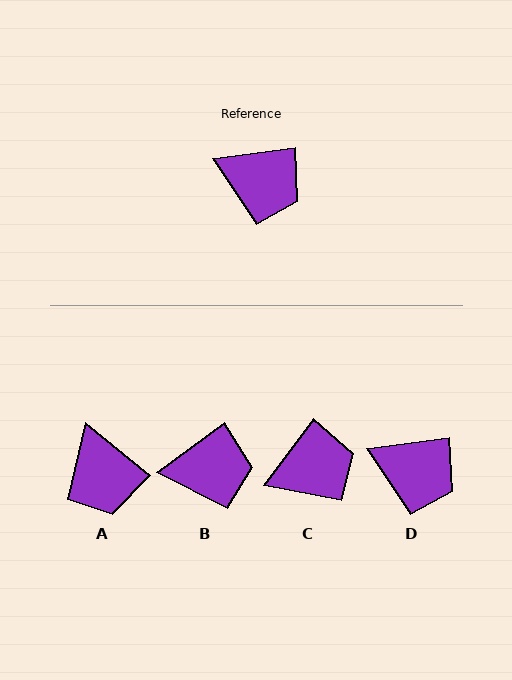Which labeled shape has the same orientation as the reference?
D.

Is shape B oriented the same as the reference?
No, it is off by about 29 degrees.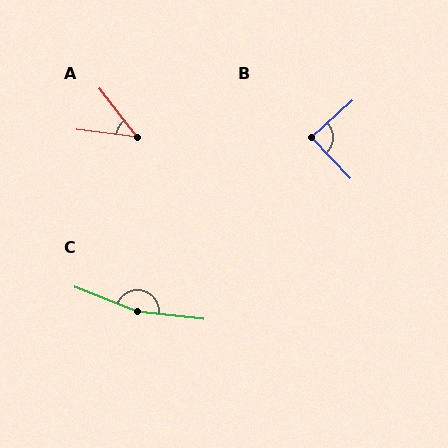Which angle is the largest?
C, at approximately 165 degrees.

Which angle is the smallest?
A, at approximately 45 degrees.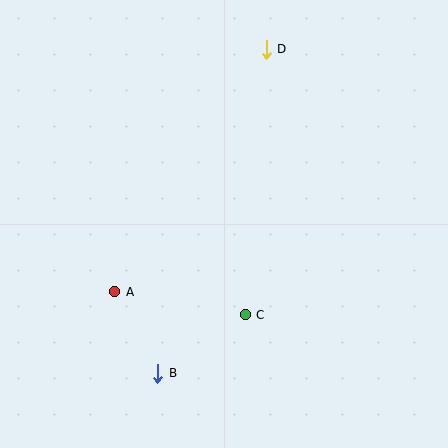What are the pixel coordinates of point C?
Point C is at (245, 315).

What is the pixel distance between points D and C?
The distance between D and C is 266 pixels.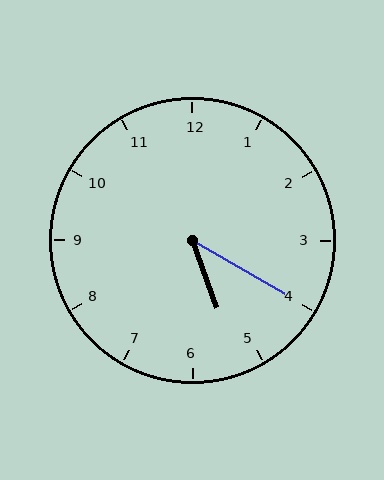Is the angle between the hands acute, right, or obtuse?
It is acute.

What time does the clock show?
5:20.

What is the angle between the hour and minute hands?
Approximately 40 degrees.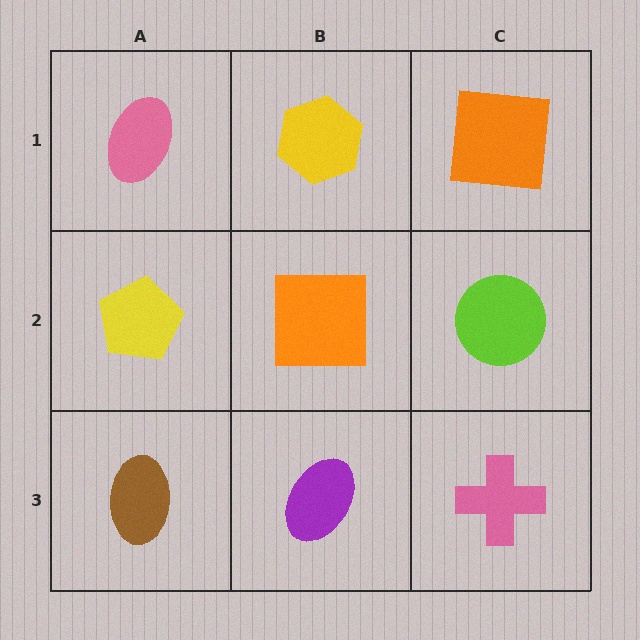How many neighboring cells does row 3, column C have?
2.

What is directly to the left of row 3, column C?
A purple ellipse.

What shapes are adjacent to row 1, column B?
An orange square (row 2, column B), a pink ellipse (row 1, column A), an orange square (row 1, column C).